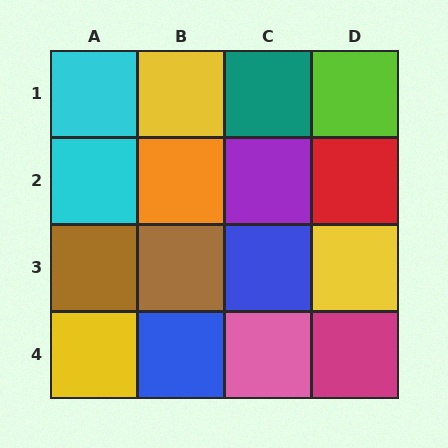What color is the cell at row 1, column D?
Lime.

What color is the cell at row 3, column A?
Brown.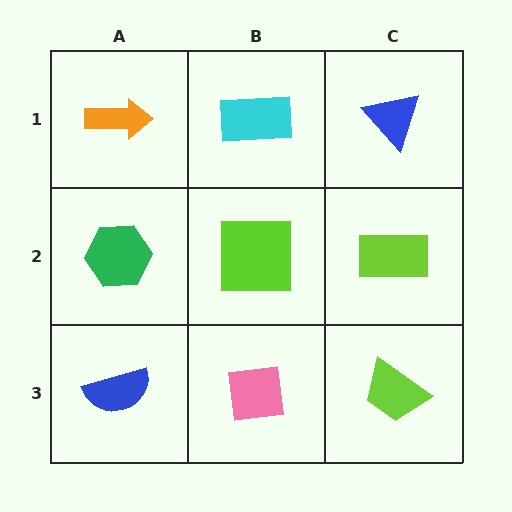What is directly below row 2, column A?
A blue semicircle.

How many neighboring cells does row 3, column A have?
2.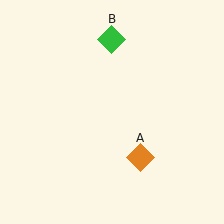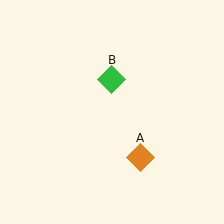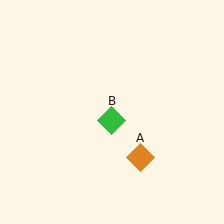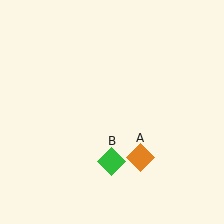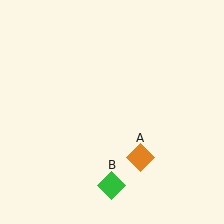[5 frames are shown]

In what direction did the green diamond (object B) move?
The green diamond (object B) moved down.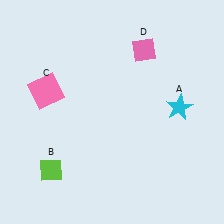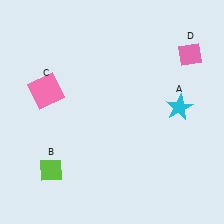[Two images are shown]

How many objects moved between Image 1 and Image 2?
1 object moved between the two images.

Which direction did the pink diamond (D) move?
The pink diamond (D) moved right.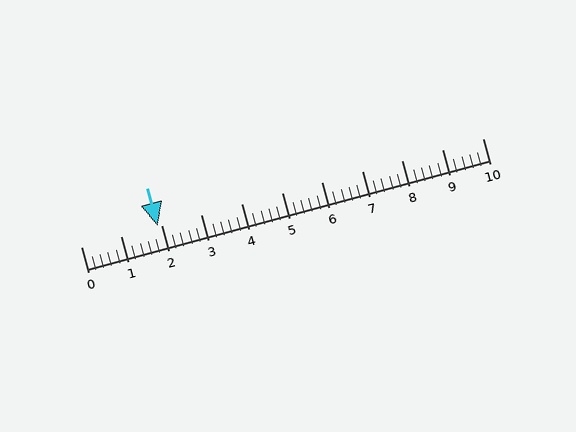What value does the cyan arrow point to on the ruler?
The cyan arrow points to approximately 1.9.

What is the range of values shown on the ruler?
The ruler shows values from 0 to 10.